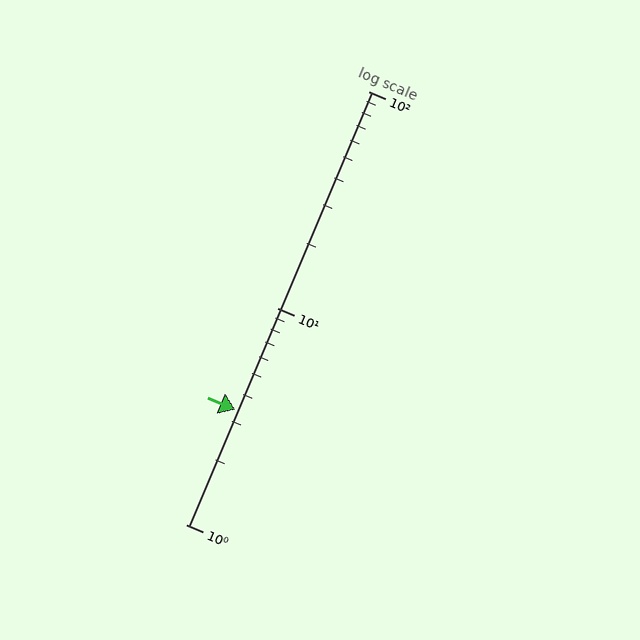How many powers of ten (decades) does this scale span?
The scale spans 2 decades, from 1 to 100.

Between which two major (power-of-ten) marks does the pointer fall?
The pointer is between 1 and 10.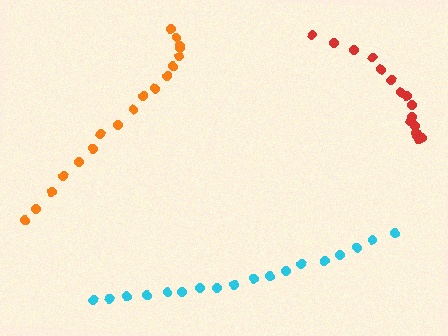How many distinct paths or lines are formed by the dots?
There are 3 distinct paths.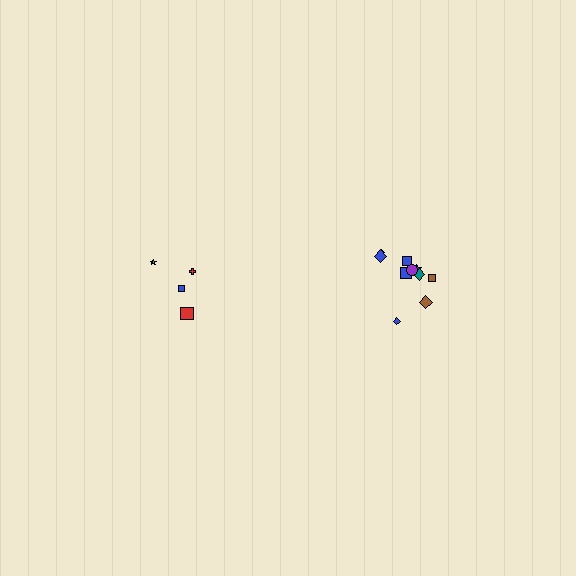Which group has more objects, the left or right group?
The right group.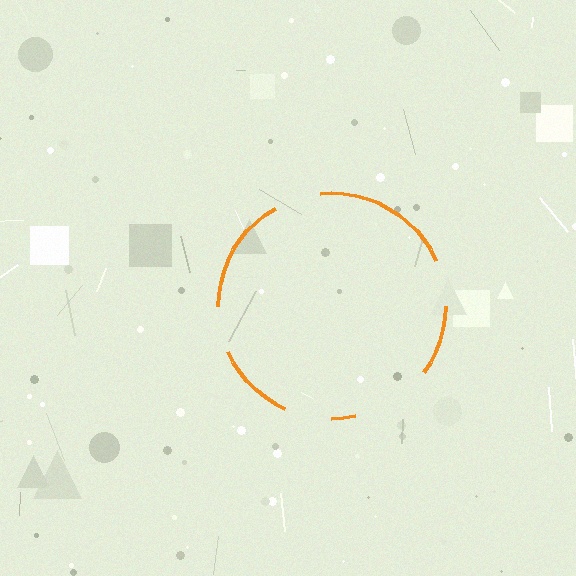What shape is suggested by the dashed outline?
The dashed outline suggests a circle.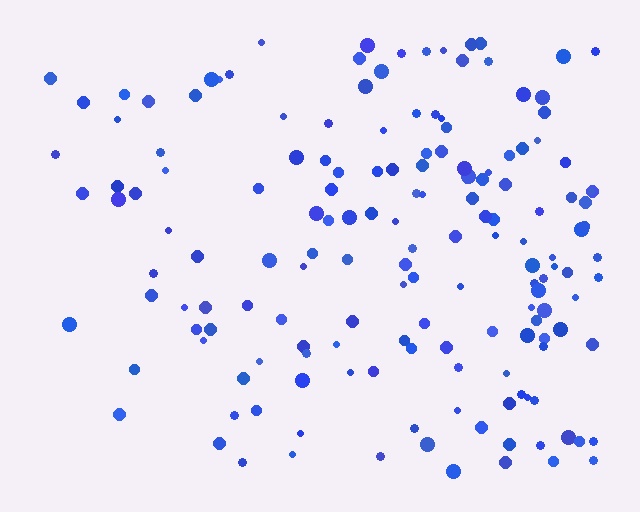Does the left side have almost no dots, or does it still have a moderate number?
Still a moderate number, just noticeably fewer than the right.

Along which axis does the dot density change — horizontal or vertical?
Horizontal.